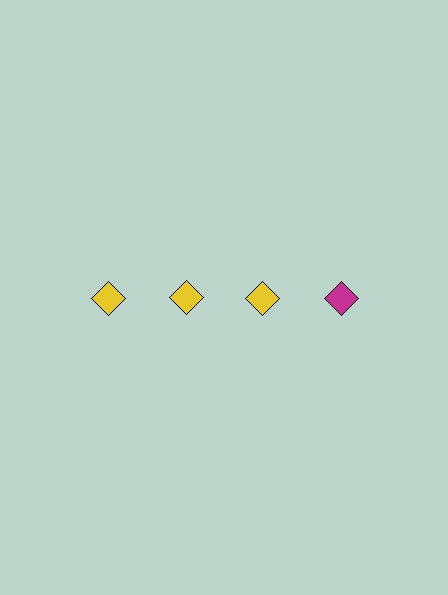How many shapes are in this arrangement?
There are 4 shapes arranged in a grid pattern.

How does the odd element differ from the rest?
It has a different color: magenta instead of yellow.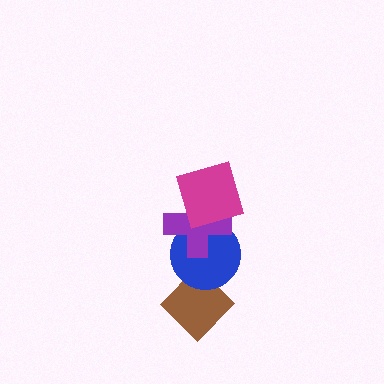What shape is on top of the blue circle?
The purple cross is on top of the blue circle.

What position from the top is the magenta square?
The magenta square is 1st from the top.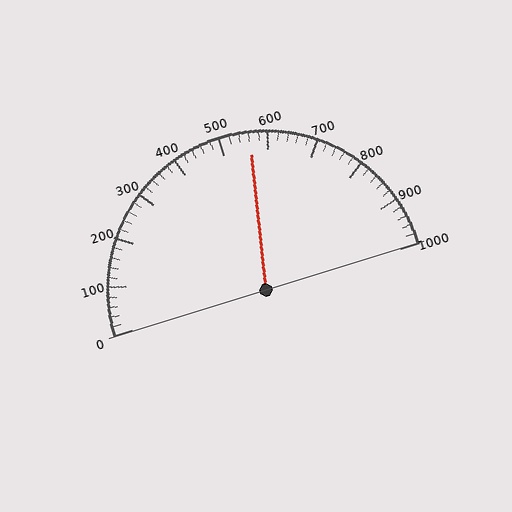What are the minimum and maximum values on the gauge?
The gauge ranges from 0 to 1000.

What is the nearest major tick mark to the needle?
The nearest major tick mark is 600.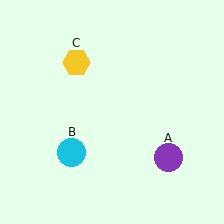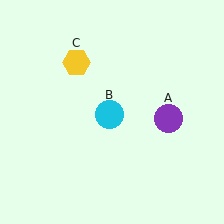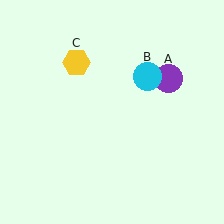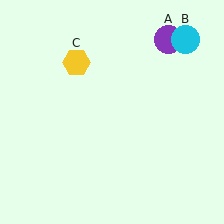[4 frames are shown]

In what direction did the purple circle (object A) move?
The purple circle (object A) moved up.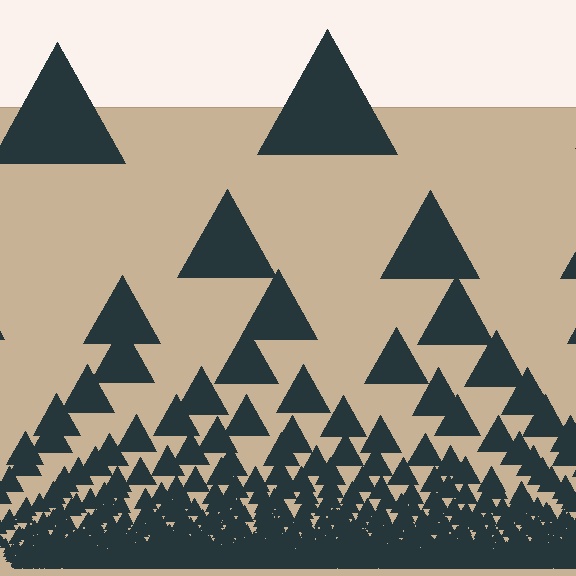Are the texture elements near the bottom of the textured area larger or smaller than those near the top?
Smaller. The gradient is inverted — elements near the bottom are smaller and denser.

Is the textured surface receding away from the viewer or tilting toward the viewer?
The surface appears to tilt toward the viewer. Texture elements get larger and sparser toward the top.